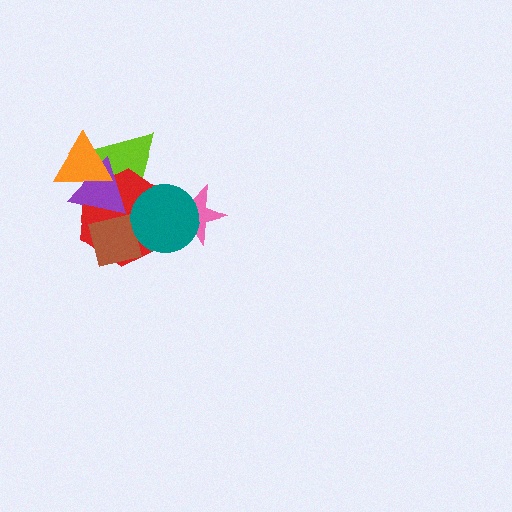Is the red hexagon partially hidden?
Yes, it is partially covered by another shape.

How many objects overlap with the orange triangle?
3 objects overlap with the orange triangle.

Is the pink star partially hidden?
Yes, it is partially covered by another shape.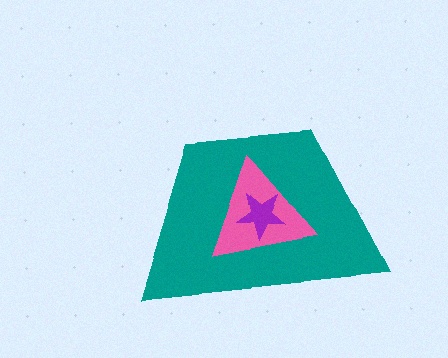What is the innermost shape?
The purple star.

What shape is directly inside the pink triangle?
The purple star.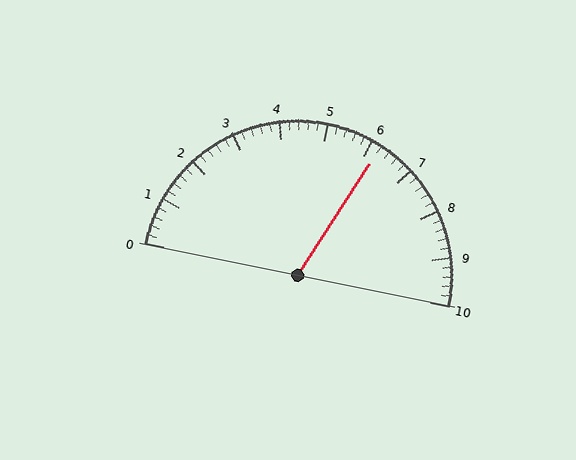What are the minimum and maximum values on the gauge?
The gauge ranges from 0 to 10.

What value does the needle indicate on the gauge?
The needle indicates approximately 6.2.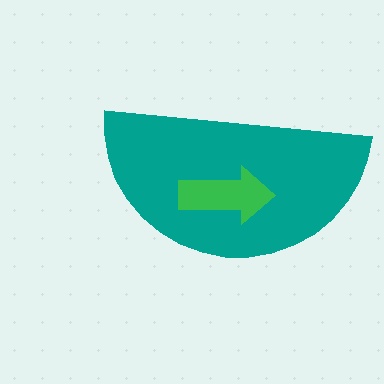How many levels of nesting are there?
2.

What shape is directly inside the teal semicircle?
The green arrow.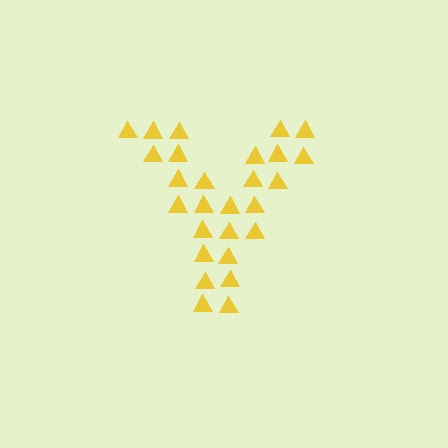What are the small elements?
The small elements are triangles.